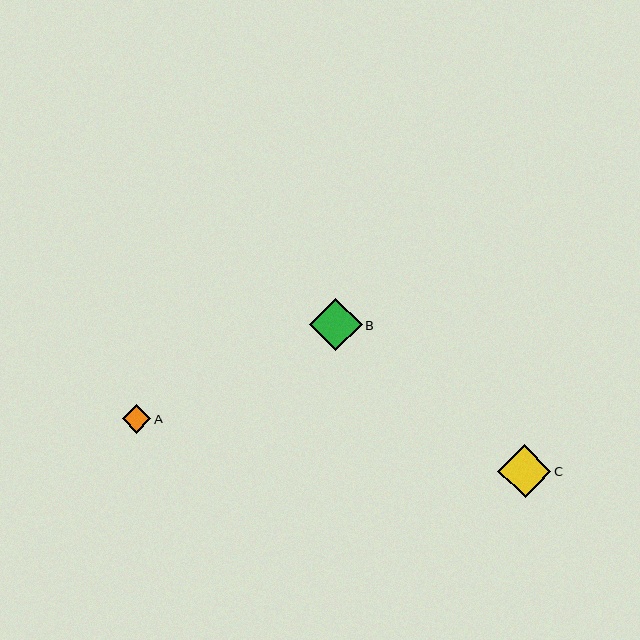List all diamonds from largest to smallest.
From largest to smallest: C, B, A.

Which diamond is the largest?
Diamond C is the largest with a size of approximately 53 pixels.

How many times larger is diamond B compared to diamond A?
Diamond B is approximately 1.8 times the size of diamond A.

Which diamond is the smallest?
Diamond A is the smallest with a size of approximately 29 pixels.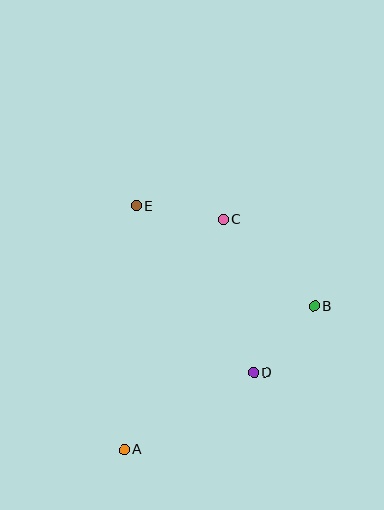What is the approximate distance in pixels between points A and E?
The distance between A and E is approximately 244 pixels.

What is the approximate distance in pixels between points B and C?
The distance between B and C is approximately 126 pixels.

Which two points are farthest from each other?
Points A and C are farthest from each other.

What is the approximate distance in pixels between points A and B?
The distance between A and B is approximately 238 pixels.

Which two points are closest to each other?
Points C and E are closest to each other.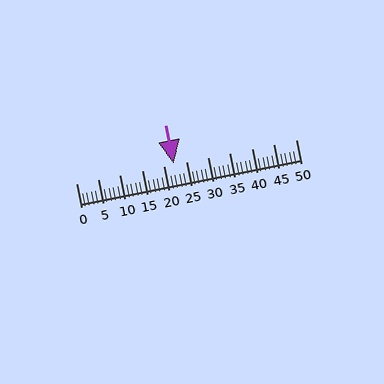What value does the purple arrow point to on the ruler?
The purple arrow points to approximately 22.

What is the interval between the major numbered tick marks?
The major tick marks are spaced 5 units apart.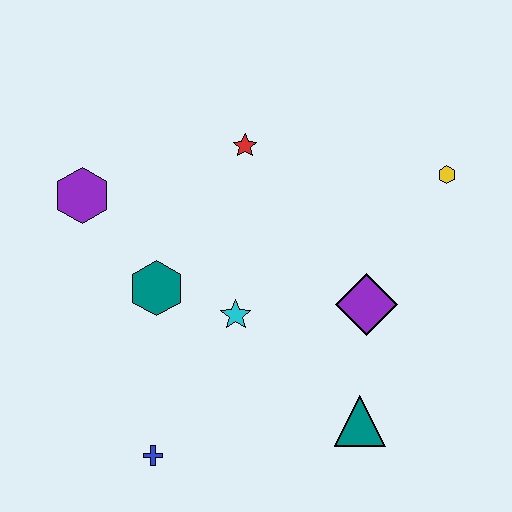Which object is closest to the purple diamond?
The teal triangle is closest to the purple diamond.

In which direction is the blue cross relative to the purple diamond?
The blue cross is to the left of the purple diamond.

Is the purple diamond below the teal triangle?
No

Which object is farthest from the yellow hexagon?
The blue cross is farthest from the yellow hexagon.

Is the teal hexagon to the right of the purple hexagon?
Yes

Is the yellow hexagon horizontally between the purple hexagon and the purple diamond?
No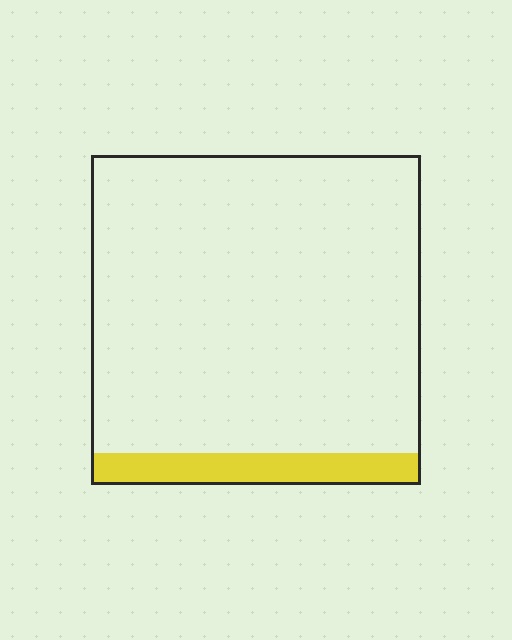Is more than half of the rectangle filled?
No.